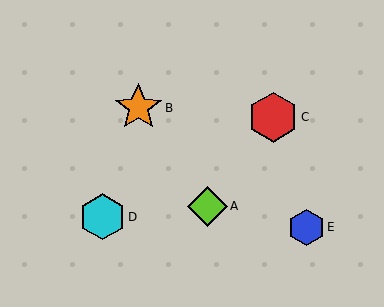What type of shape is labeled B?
Shape B is an orange star.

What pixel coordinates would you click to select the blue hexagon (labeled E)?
Click at (306, 227) to select the blue hexagon E.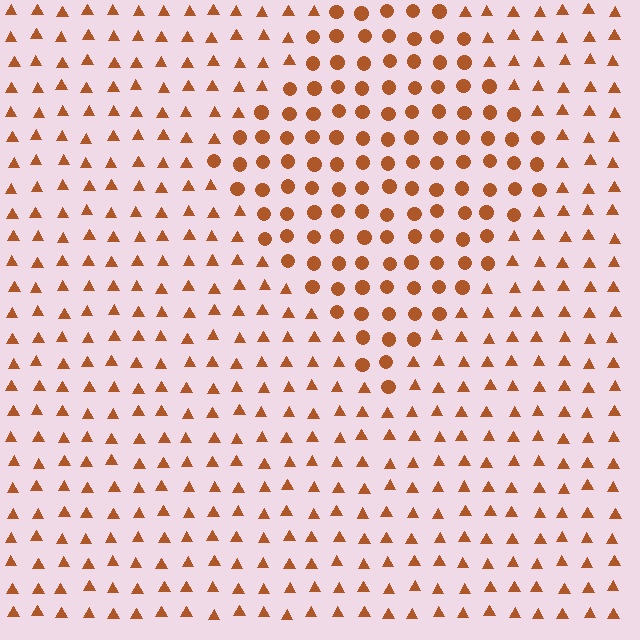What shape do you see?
I see a diamond.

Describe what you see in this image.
The image is filled with small brown elements arranged in a uniform grid. A diamond-shaped region contains circles, while the surrounding area contains triangles. The boundary is defined purely by the change in element shape.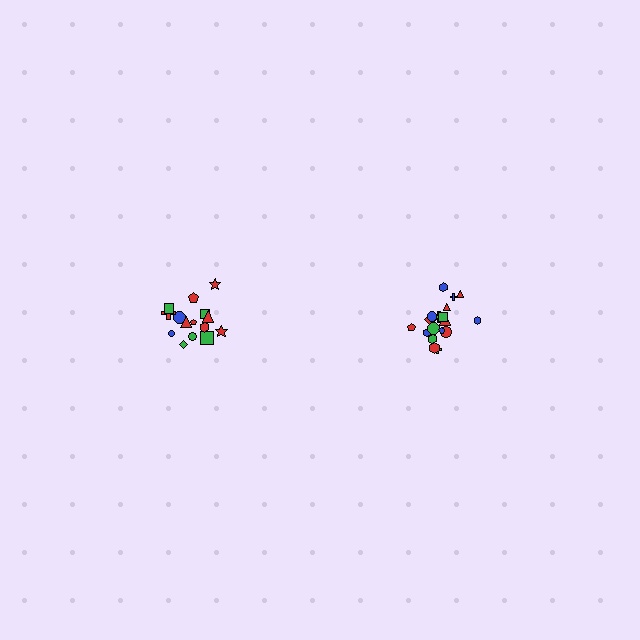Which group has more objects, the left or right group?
The right group.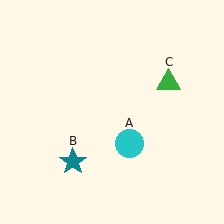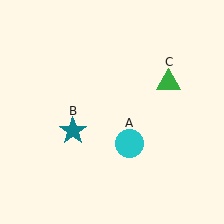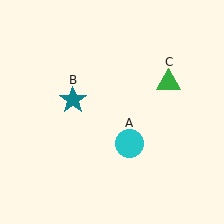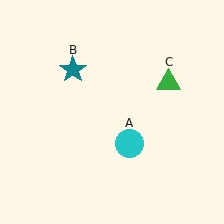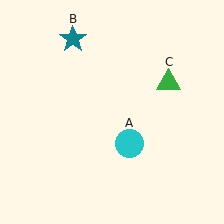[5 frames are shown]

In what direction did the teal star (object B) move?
The teal star (object B) moved up.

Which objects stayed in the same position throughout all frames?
Cyan circle (object A) and green triangle (object C) remained stationary.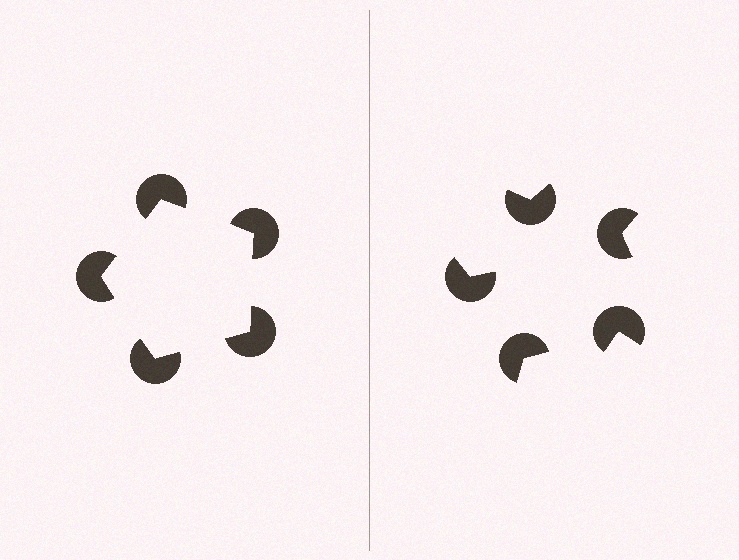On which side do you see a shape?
An illusory pentagon appears on the left side. On the right side the wedge cuts are rotated, so no coherent shape forms.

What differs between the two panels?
The pac-man discs are positioned identically on both sides; only the wedge orientations differ. On the left they align to a pentagon; on the right they are misaligned.